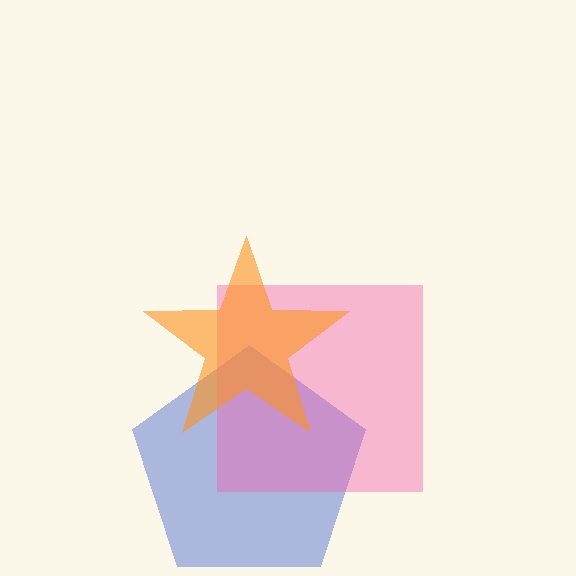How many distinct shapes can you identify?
There are 3 distinct shapes: a blue pentagon, a pink square, an orange star.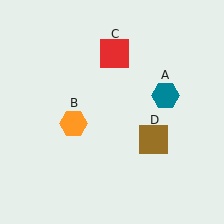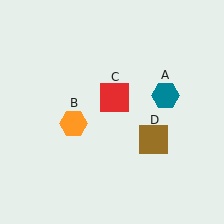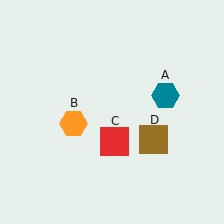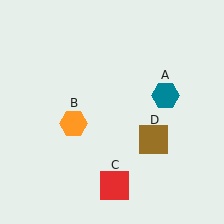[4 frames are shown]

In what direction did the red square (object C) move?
The red square (object C) moved down.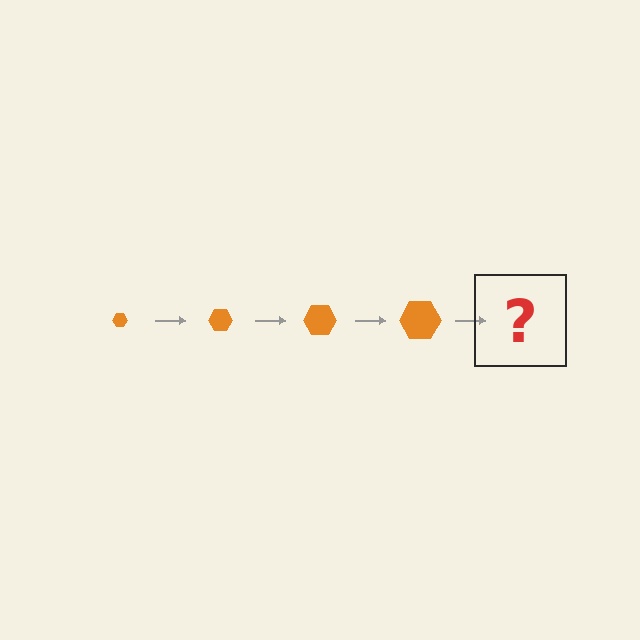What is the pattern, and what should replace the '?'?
The pattern is that the hexagon gets progressively larger each step. The '?' should be an orange hexagon, larger than the previous one.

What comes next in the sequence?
The next element should be an orange hexagon, larger than the previous one.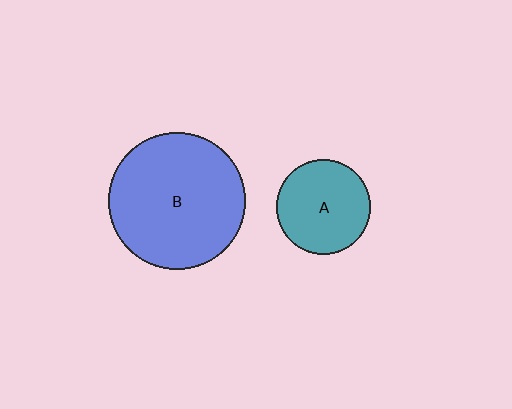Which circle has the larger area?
Circle B (blue).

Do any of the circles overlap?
No, none of the circles overlap.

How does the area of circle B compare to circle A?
Approximately 2.1 times.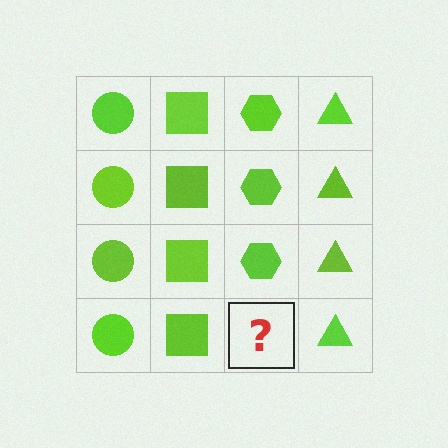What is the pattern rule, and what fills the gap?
The rule is that each column has a consistent shape. The gap should be filled with a lime hexagon.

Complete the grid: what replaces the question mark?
The question mark should be replaced with a lime hexagon.